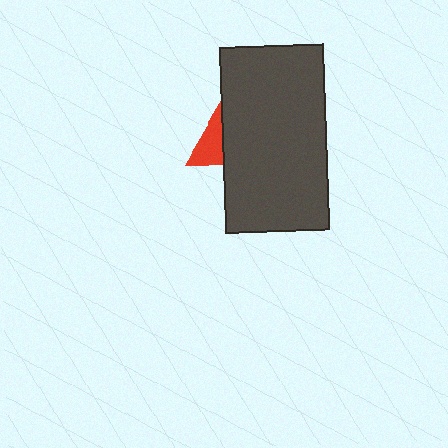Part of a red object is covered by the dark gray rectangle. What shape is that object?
It is a triangle.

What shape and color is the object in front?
The object in front is a dark gray rectangle.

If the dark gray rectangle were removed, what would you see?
You would see the complete red triangle.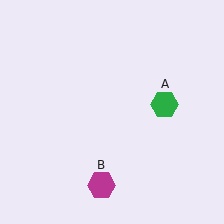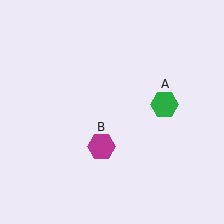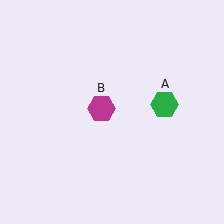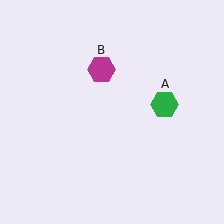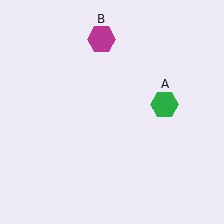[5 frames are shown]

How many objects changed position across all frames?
1 object changed position: magenta hexagon (object B).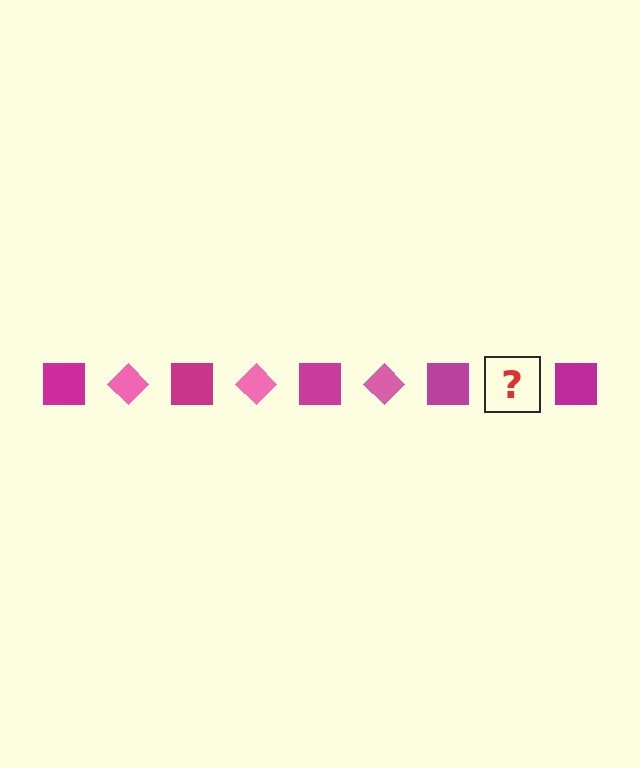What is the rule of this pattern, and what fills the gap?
The rule is that the pattern alternates between magenta square and pink diamond. The gap should be filled with a pink diamond.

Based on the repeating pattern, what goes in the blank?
The blank should be a pink diamond.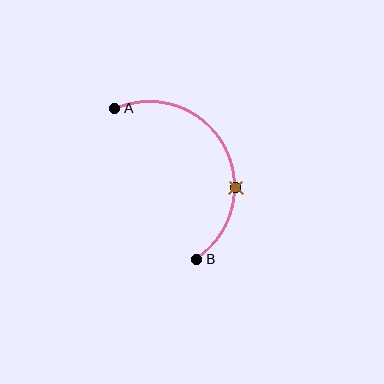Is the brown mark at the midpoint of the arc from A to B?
No. The brown mark lies on the arc but is closer to endpoint B. The arc midpoint would be at the point on the curve equidistant along the arc from both A and B.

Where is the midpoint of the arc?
The arc midpoint is the point on the curve farthest from the straight line joining A and B. It sits to the right of that line.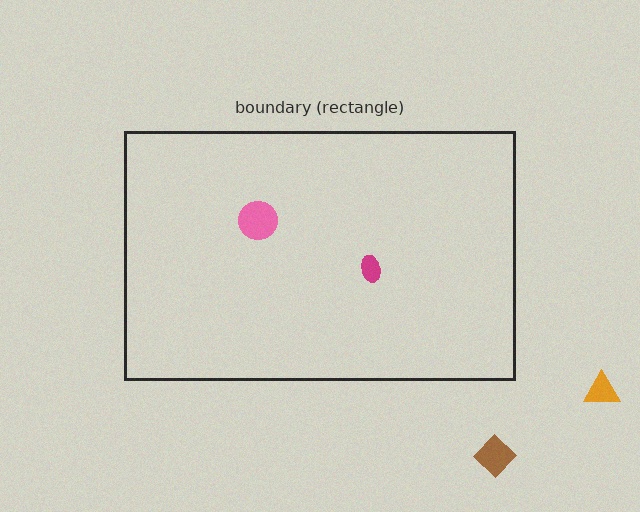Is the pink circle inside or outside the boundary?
Inside.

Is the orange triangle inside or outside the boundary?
Outside.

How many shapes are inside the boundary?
2 inside, 2 outside.